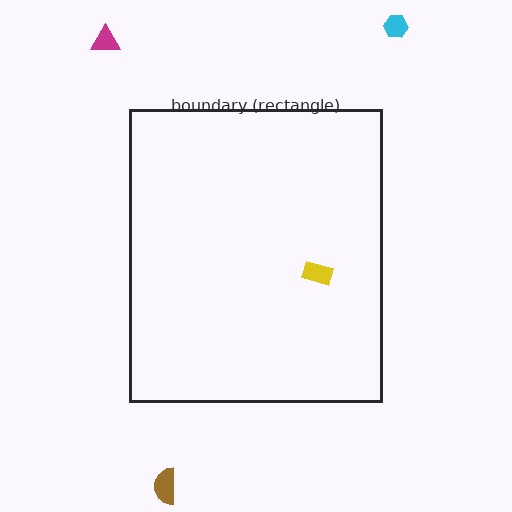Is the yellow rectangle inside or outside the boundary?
Inside.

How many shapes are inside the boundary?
1 inside, 3 outside.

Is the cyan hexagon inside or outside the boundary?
Outside.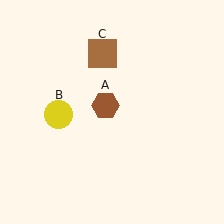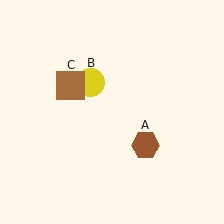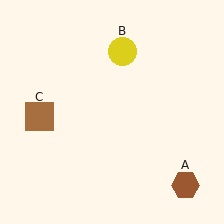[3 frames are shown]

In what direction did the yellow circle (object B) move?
The yellow circle (object B) moved up and to the right.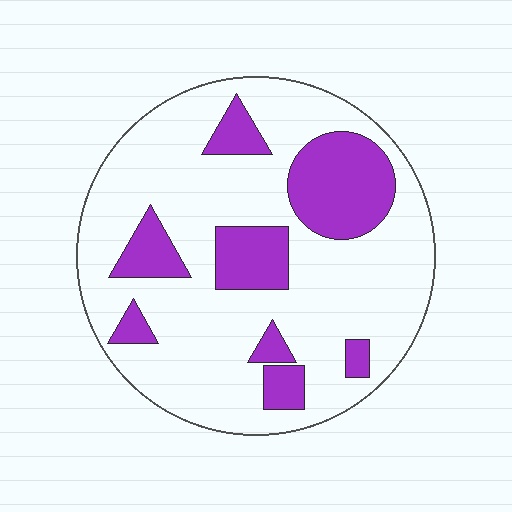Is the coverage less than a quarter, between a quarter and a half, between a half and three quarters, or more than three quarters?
Less than a quarter.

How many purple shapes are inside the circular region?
8.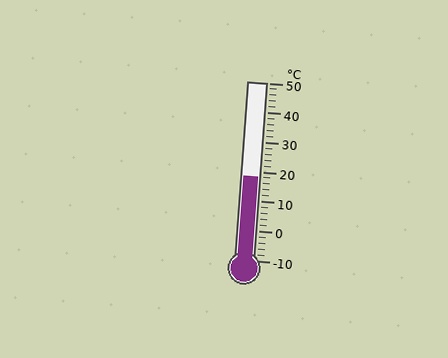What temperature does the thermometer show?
The thermometer shows approximately 18°C.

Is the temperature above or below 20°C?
The temperature is below 20°C.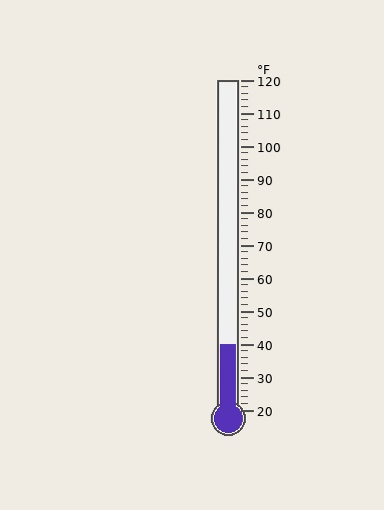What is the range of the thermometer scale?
The thermometer scale ranges from 20°F to 120°F.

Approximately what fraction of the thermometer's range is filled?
The thermometer is filled to approximately 20% of its range.